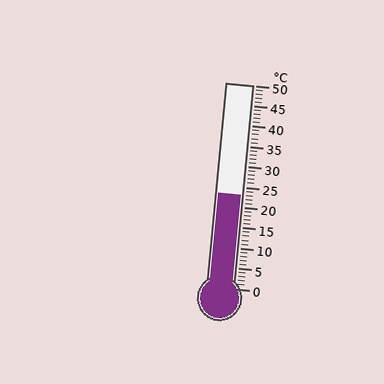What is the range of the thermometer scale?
The thermometer scale ranges from 0°C to 50°C.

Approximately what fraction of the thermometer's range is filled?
The thermometer is filled to approximately 45% of its range.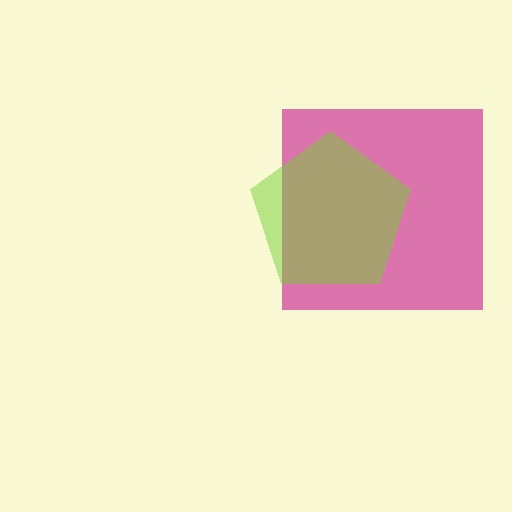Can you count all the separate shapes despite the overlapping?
Yes, there are 2 separate shapes.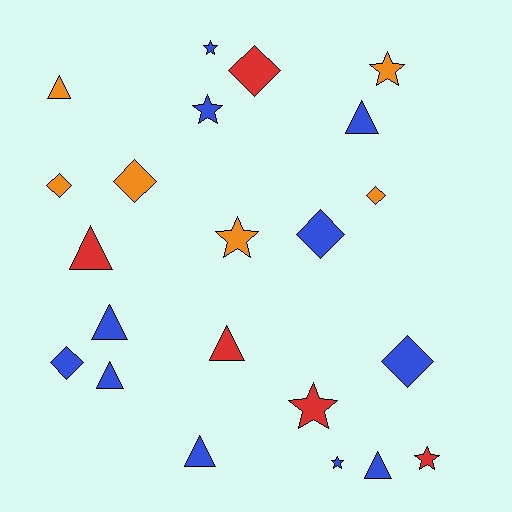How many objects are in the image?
There are 22 objects.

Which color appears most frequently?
Blue, with 11 objects.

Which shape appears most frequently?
Triangle, with 8 objects.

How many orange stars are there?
There are 2 orange stars.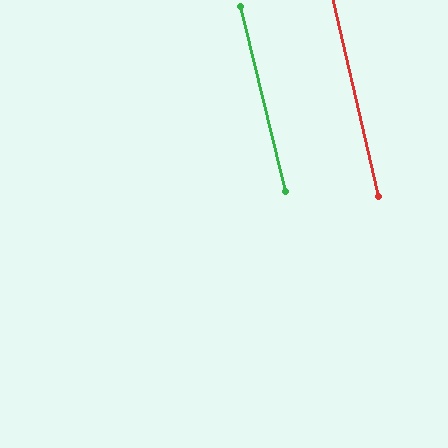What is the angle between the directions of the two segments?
Approximately 1 degree.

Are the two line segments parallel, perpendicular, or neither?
Parallel — their directions differ by only 1.0°.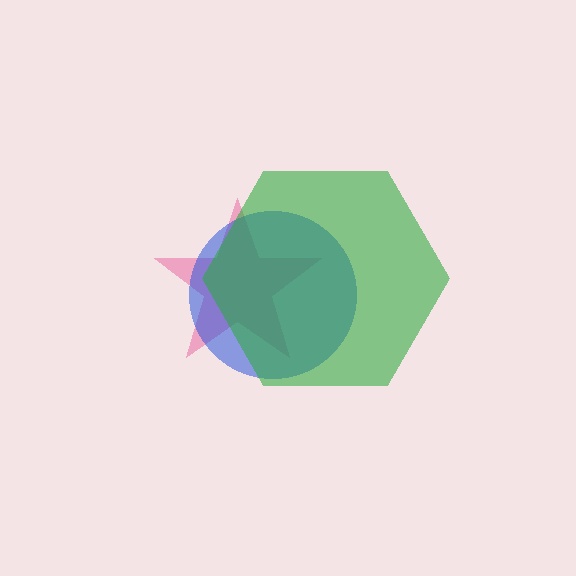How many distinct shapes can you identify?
There are 3 distinct shapes: a pink star, a blue circle, a green hexagon.